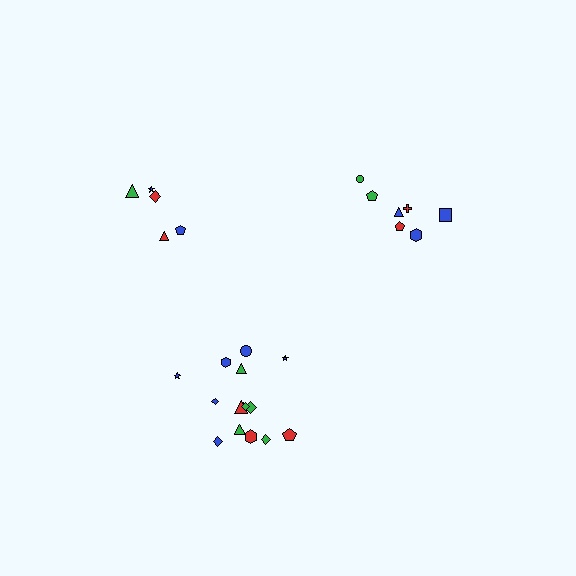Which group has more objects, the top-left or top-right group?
The top-right group.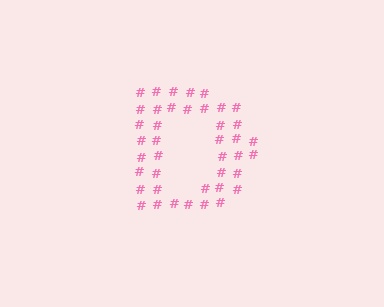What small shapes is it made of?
It is made of small hash symbols.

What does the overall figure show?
The overall figure shows the letter D.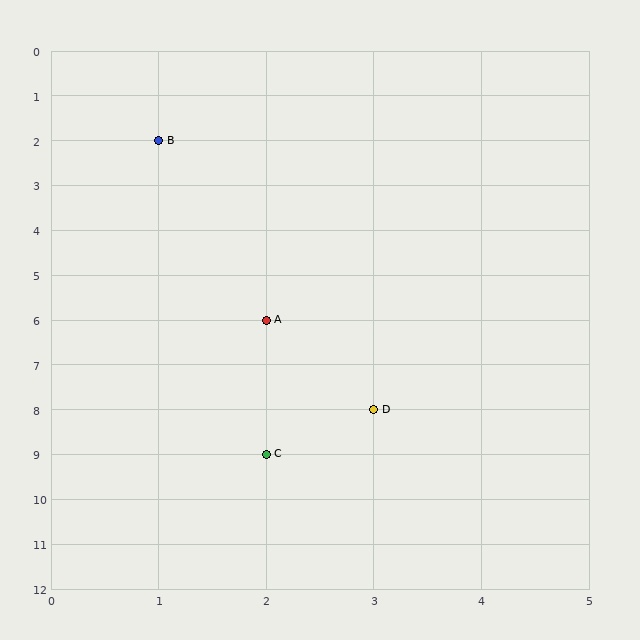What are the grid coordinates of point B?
Point B is at grid coordinates (1, 2).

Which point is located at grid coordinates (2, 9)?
Point C is at (2, 9).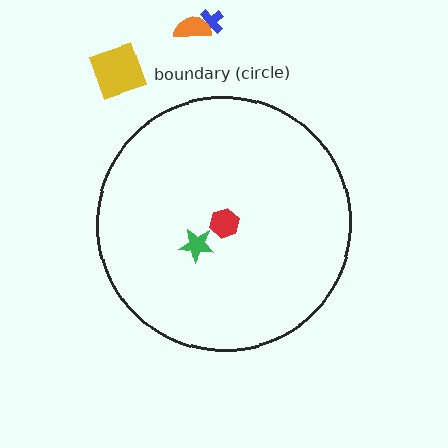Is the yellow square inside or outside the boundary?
Outside.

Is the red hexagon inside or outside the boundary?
Inside.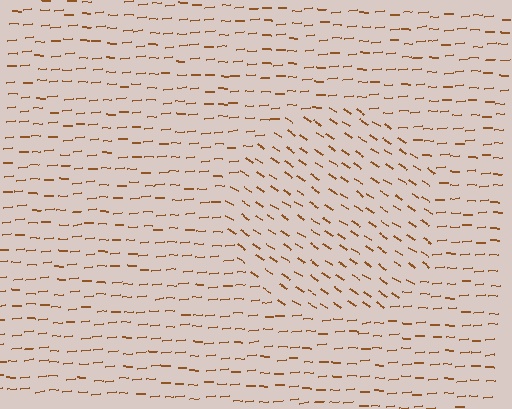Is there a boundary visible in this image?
Yes, there is a texture boundary formed by a change in line orientation.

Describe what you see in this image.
The image is filled with small brown line segments. A circle region in the image has lines oriented differently from the surrounding lines, creating a visible texture boundary.